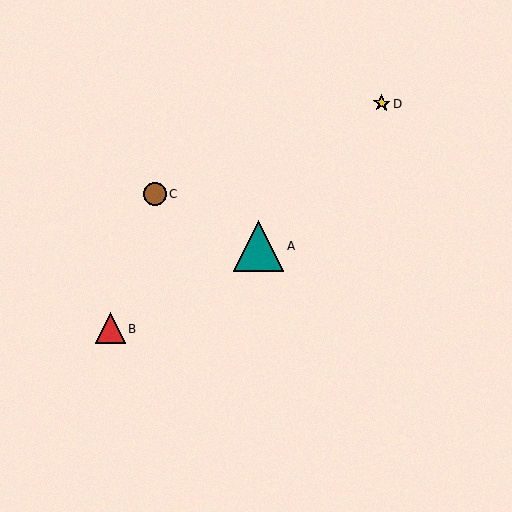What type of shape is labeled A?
Shape A is a teal triangle.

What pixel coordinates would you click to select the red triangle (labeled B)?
Click at (110, 328) to select the red triangle B.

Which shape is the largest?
The teal triangle (labeled A) is the largest.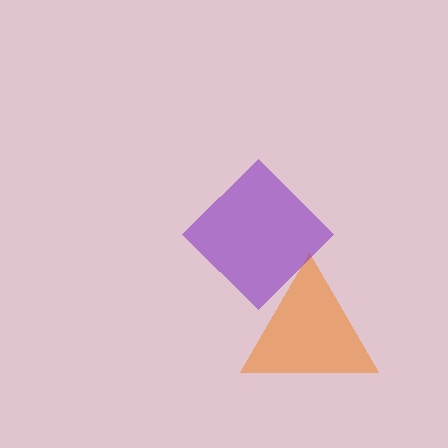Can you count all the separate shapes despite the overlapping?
Yes, there are 2 separate shapes.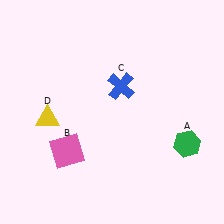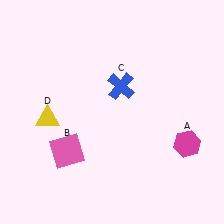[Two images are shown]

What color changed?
The hexagon (A) changed from green in Image 1 to magenta in Image 2.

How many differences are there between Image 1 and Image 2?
There is 1 difference between the two images.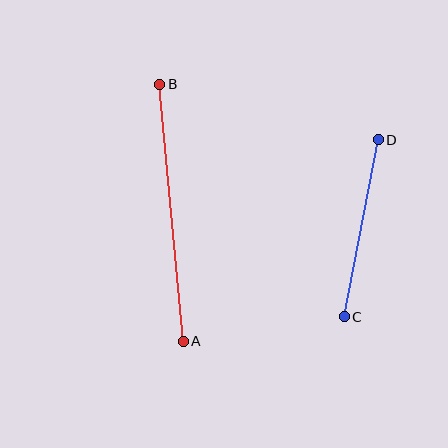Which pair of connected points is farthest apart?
Points A and B are farthest apart.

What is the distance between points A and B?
The distance is approximately 258 pixels.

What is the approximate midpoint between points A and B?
The midpoint is at approximately (172, 213) pixels.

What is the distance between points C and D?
The distance is approximately 180 pixels.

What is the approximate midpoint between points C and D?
The midpoint is at approximately (361, 228) pixels.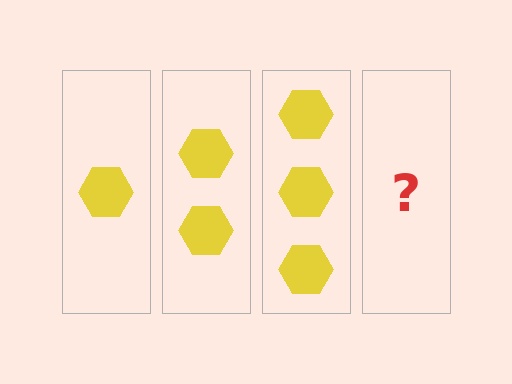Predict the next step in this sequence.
The next step is 4 hexagons.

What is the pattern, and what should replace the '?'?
The pattern is that each step adds one more hexagon. The '?' should be 4 hexagons.